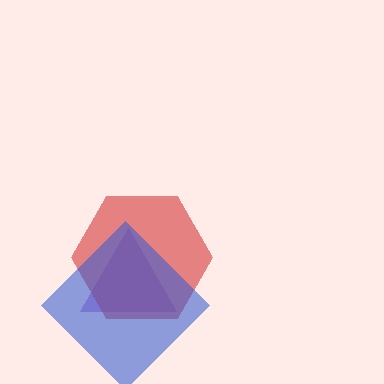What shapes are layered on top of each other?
The layered shapes are: a purple triangle, a red hexagon, a blue diamond.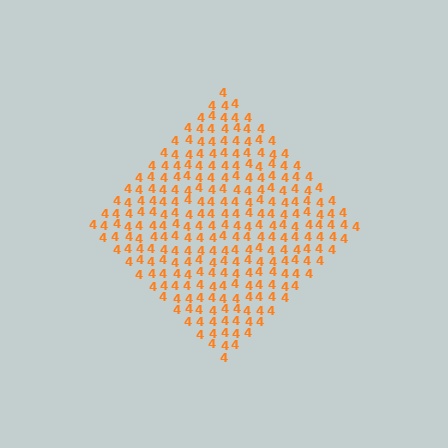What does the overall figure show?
The overall figure shows a diamond.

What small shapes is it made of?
It is made of small digit 4's.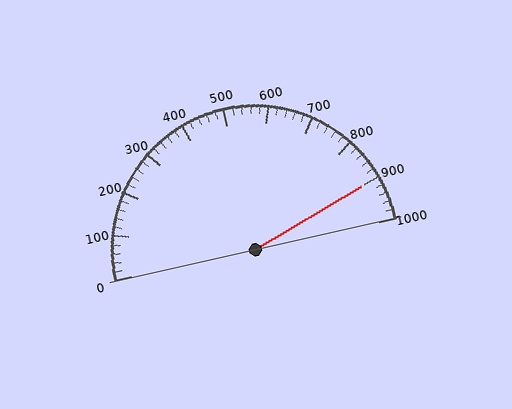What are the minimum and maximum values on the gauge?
The gauge ranges from 0 to 1000.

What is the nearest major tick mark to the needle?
The nearest major tick mark is 900.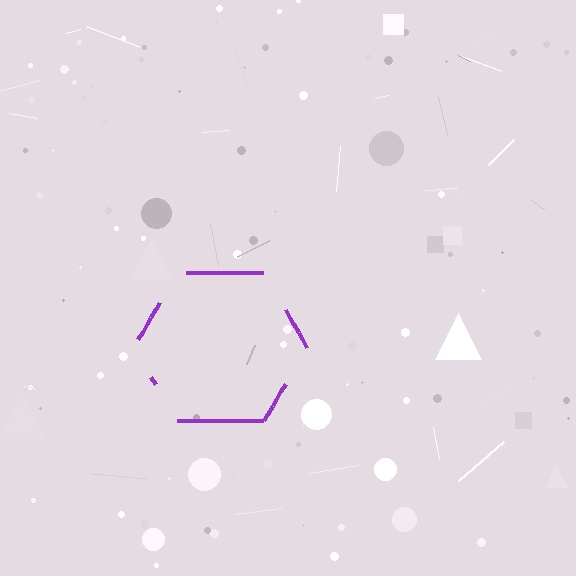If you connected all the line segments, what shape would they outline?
They would outline a hexagon.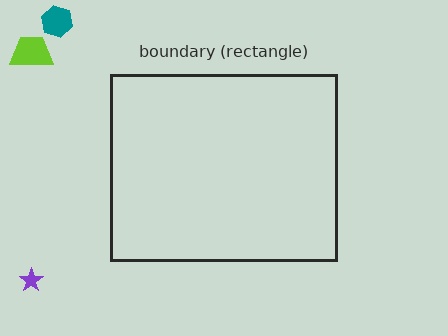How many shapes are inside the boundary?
0 inside, 3 outside.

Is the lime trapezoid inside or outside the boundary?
Outside.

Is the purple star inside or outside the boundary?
Outside.